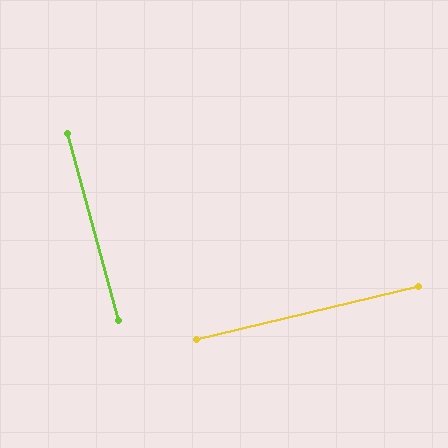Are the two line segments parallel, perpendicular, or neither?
Perpendicular — they meet at approximately 88°.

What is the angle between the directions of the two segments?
Approximately 88 degrees.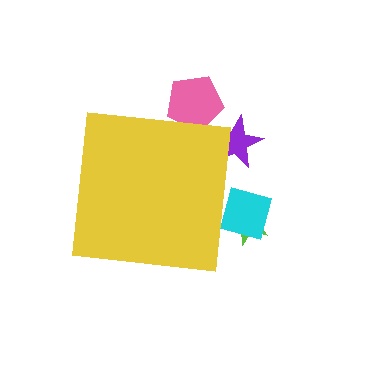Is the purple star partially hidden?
Yes, the purple star is partially hidden behind the yellow square.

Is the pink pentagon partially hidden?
Yes, the pink pentagon is partially hidden behind the yellow square.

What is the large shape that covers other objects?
A yellow square.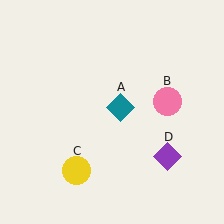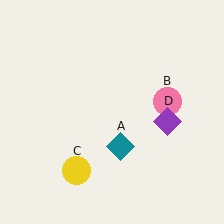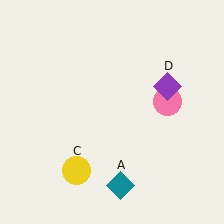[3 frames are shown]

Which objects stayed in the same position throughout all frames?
Pink circle (object B) and yellow circle (object C) remained stationary.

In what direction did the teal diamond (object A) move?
The teal diamond (object A) moved down.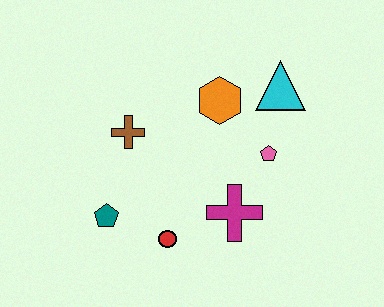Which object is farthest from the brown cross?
The cyan triangle is farthest from the brown cross.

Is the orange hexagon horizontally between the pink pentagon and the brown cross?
Yes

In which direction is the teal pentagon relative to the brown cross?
The teal pentagon is below the brown cross.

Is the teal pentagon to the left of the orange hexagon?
Yes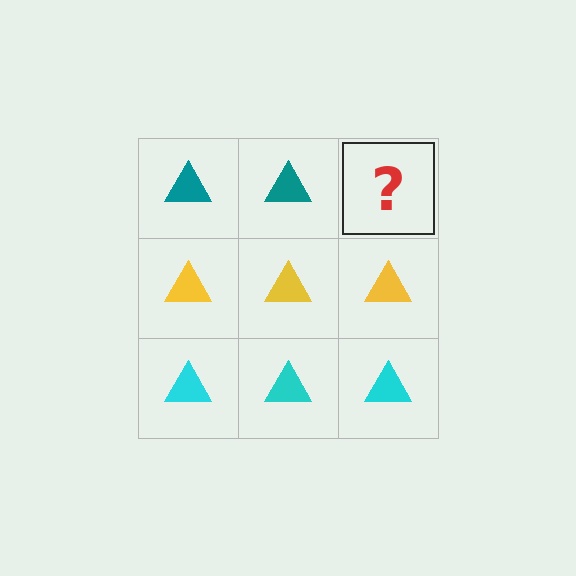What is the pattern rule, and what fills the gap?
The rule is that each row has a consistent color. The gap should be filled with a teal triangle.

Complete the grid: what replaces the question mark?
The question mark should be replaced with a teal triangle.